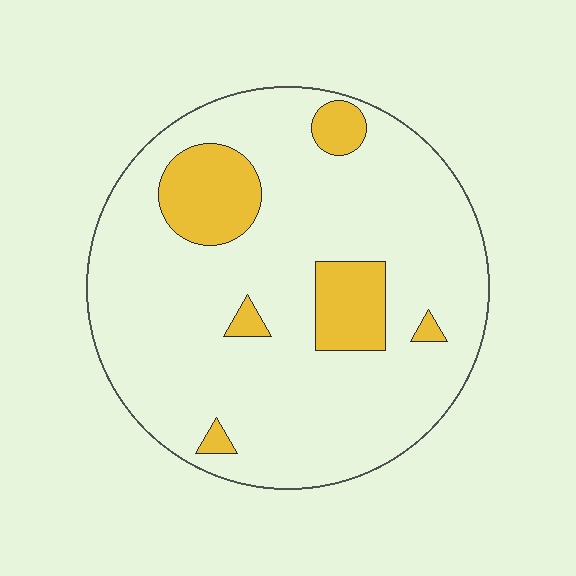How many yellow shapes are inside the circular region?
6.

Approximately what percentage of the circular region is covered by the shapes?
Approximately 15%.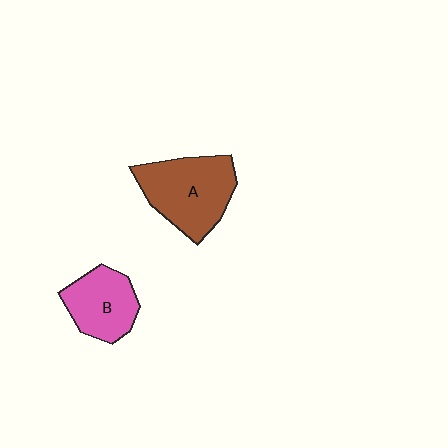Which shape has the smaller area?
Shape B (pink).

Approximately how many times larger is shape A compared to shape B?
Approximately 1.4 times.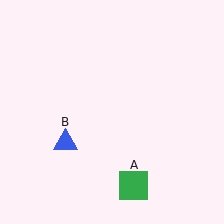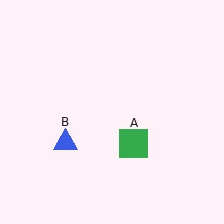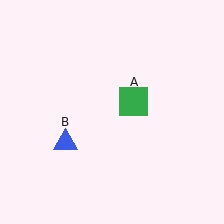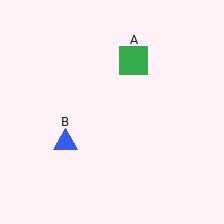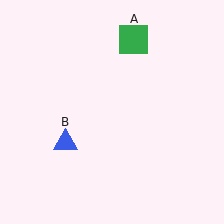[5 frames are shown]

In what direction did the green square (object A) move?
The green square (object A) moved up.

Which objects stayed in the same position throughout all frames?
Blue triangle (object B) remained stationary.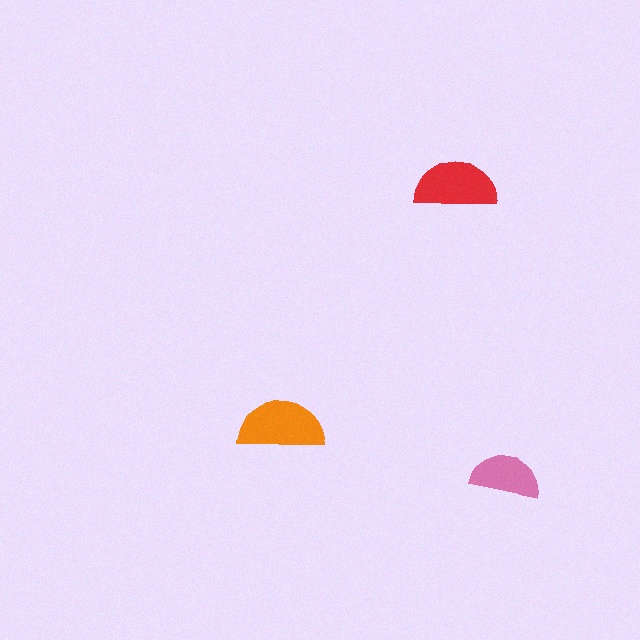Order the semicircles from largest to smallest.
the orange one, the red one, the pink one.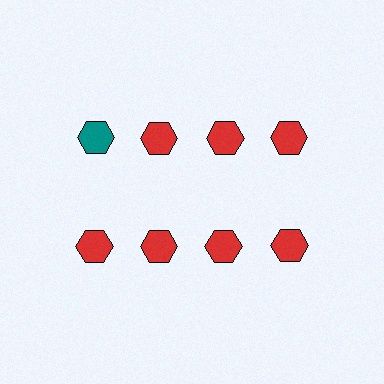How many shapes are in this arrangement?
There are 8 shapes arranged in a grid pattern.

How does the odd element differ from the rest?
It has a different color: teal instead of red.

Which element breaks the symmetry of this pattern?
The teal hexagon in the top row, leftmost column breaks the symmetry. All other shapes are red hexagons.